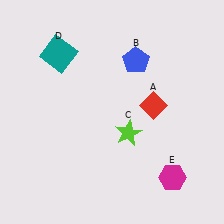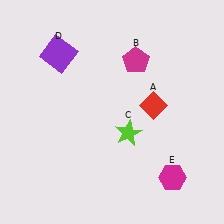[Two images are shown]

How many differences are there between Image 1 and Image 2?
There are 2 differences between the two images.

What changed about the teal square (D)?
In Image 1, D is teal. In Image 2, it changed to purple.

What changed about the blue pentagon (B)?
In Image 1, B is blue. In Image 2, it changed to magenta.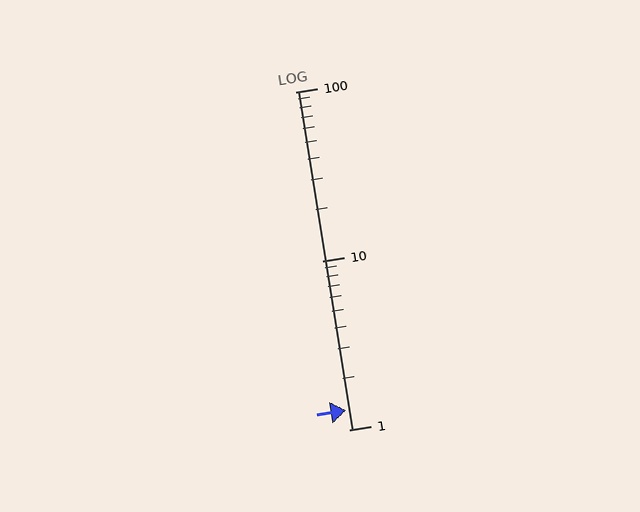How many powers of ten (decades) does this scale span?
The scale spans 2 decades, from 1 to 100.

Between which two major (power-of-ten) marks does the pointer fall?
The pointer is between 1 and 10.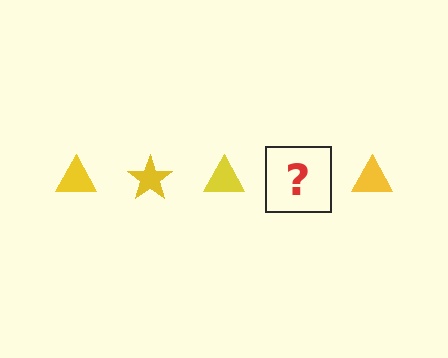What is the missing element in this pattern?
The missing element is a yellow star.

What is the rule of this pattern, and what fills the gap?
The rule is that the pattern cycles through triangle, star shapes in yellow. The gap should be filled with a yellow star.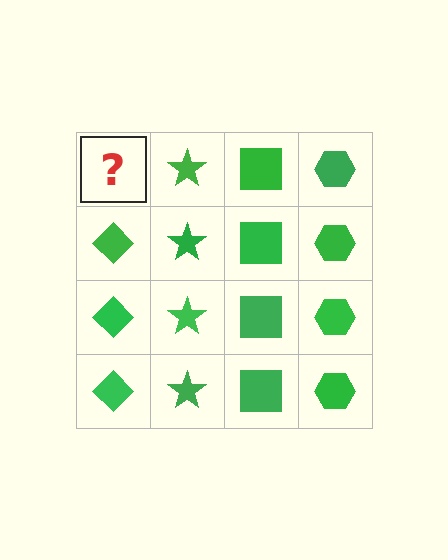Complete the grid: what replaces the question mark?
The question mark should be replaced with a green diamond.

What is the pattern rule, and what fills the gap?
The rule is that each column has a consistent shape. The gap should be filled with a green diamond.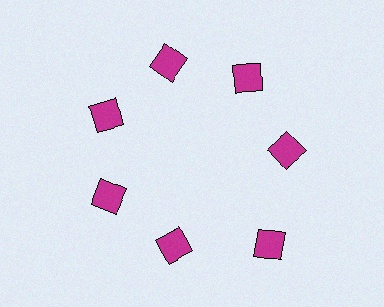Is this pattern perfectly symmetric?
No. The 7 magenta squares are arranged in a ring, but one element near the 5 o'clock position is pushed outward from the center, breaking the 7-fold rotational symmetry.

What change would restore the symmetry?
The symmetry would be restored by moving it inward, back onto the ring so that all 7 squares sit at equal angles and equal distance from the center.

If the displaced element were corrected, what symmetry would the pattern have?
It would have 7-fold rotational symmetry — the pattern would map onto itself every 51 degrees.